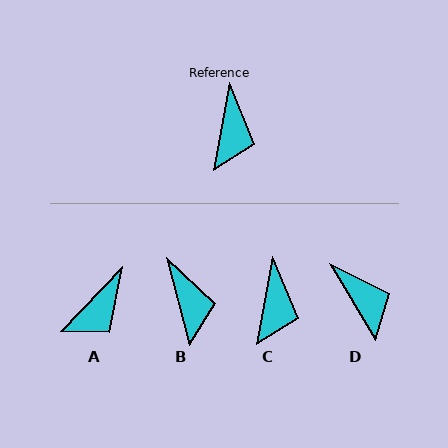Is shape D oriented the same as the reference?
No, it is off by about 41 degrees.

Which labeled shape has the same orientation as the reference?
C.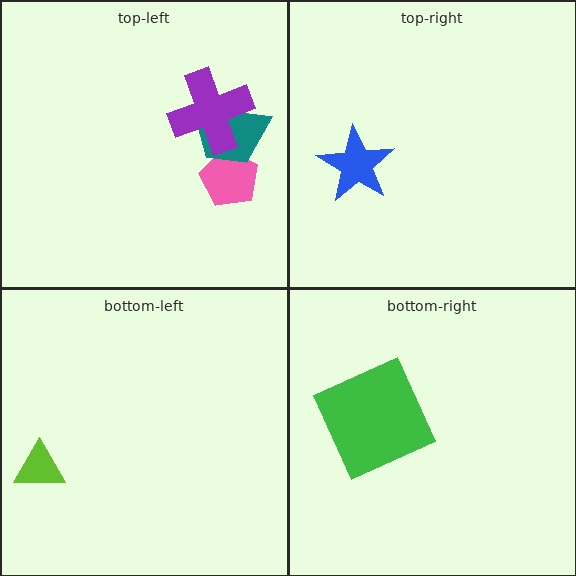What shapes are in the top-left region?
The pink pentagon, the teal trapezoid, the purple cross.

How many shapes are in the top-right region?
1.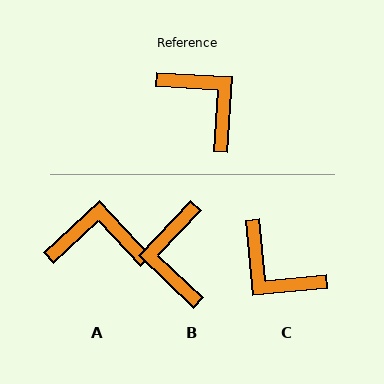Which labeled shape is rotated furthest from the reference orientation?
C, about 171 degrees away.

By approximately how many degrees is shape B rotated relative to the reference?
Approximately 140 degrees counter-clockwise.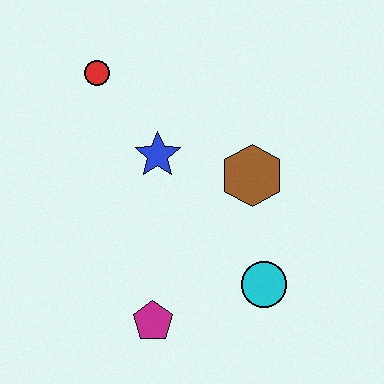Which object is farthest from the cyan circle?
The red circle is farthest from the cyan circle.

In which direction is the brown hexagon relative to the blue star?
The brown hexagon is to the right of the blue star.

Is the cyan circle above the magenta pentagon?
Yes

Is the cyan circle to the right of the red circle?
Yes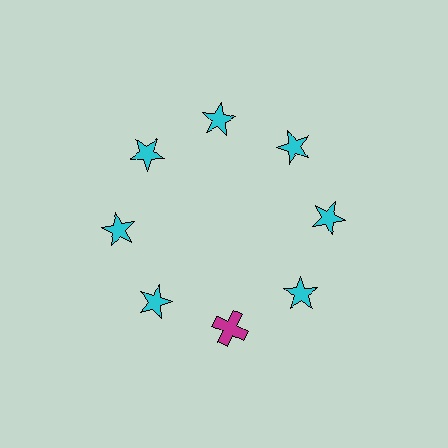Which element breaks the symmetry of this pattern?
The magenta cross at roughly the 6 o'clock position breaks the symmetry. All other shapes are cyan stars.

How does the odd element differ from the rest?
It differs in both color (magenta instead of cyan) and shape (cross instead of star).